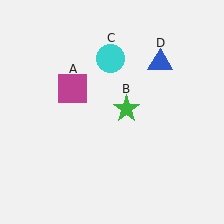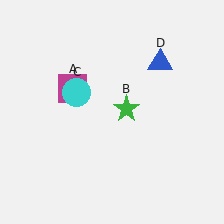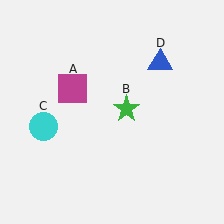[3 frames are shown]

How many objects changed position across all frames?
1 object changed position: cyan circle (object C).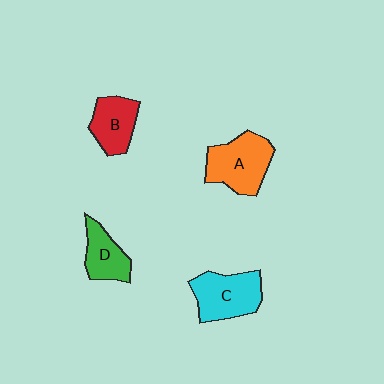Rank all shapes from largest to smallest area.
From largest to smallest: A (orange), C (cyan), B (red), D (green).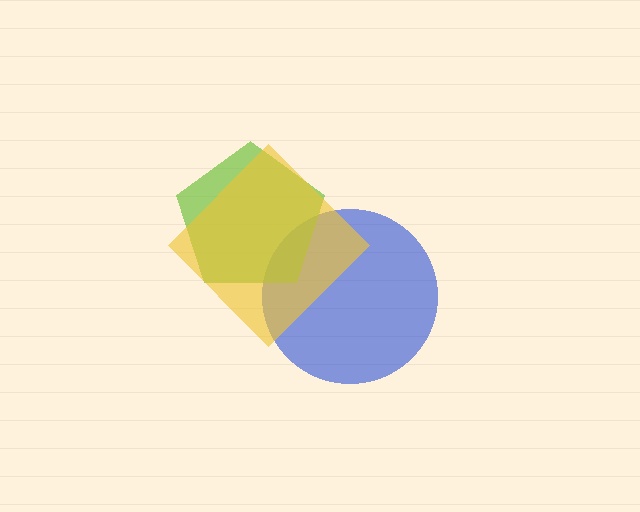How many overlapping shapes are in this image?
There are 3 overlapping shapes in the image.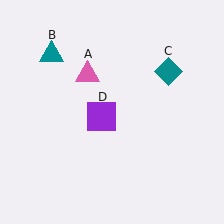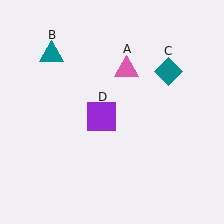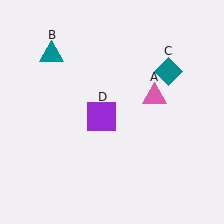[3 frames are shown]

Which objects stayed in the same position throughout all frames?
Teal triangle (object B) and teal diamond (object C) and purple square (object D) remained stationary.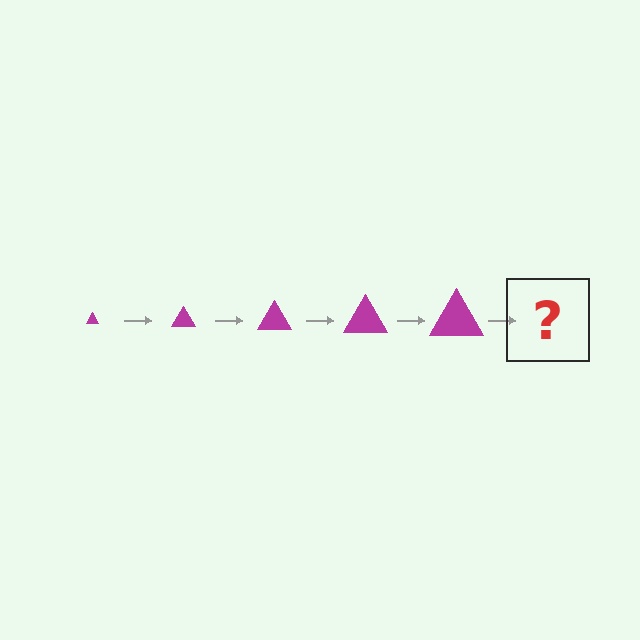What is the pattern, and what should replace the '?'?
The pattern is that the triangle gets progressively larger each step. The '?' should be a magenta triangle, larger than the previous one.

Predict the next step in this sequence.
The next step is a magenta triangle, larger than the previous one.